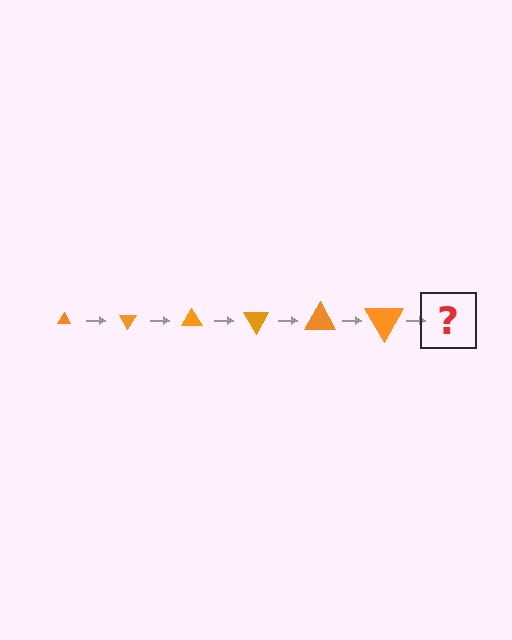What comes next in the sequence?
The next element should be a triangle, larger than the previous one and rotated 360 degrees from the start.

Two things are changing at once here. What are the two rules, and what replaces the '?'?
The two rules are that the triangle grows larger each step and it rotates 60 degrees each step. The '?' should be a triangle, larger than the previous one and rotated 360 degrees from the start.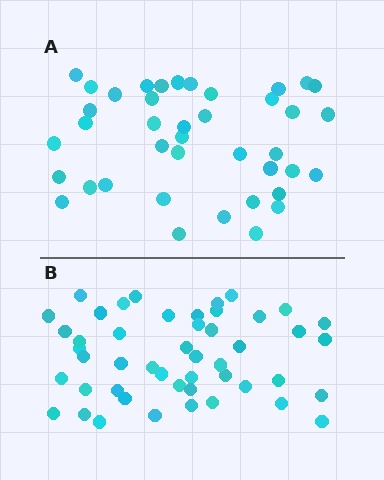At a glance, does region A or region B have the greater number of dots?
Region B (the bottom region) has more dots.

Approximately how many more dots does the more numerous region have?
Region B has roughly 8 or so more dots than region A.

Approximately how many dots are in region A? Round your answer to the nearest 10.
About 40 dots.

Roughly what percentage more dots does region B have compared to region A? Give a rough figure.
About 20% more.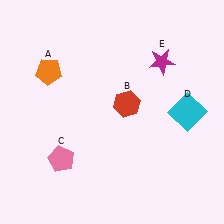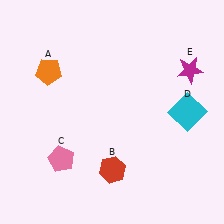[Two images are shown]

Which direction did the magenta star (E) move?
The magenta star (E) moved right.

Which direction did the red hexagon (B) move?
The red hexagon (B) moved down.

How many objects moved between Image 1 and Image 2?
2 objects moved between the two images.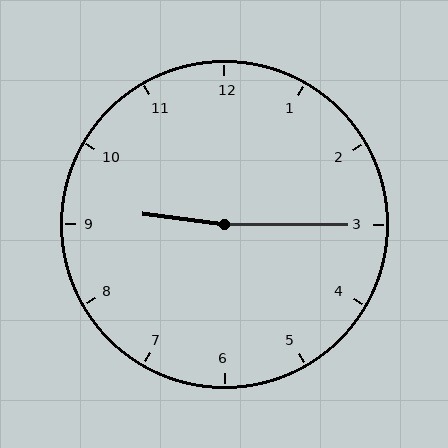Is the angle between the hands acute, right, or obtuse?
It is obtuse.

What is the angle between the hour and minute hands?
Approximately 172 degrees.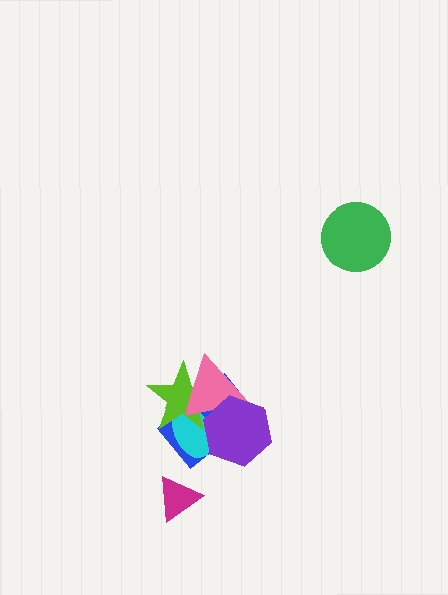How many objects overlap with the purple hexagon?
4 objects overlap with the purple hexagon.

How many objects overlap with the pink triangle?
4 objects overlap with the pink triangle.